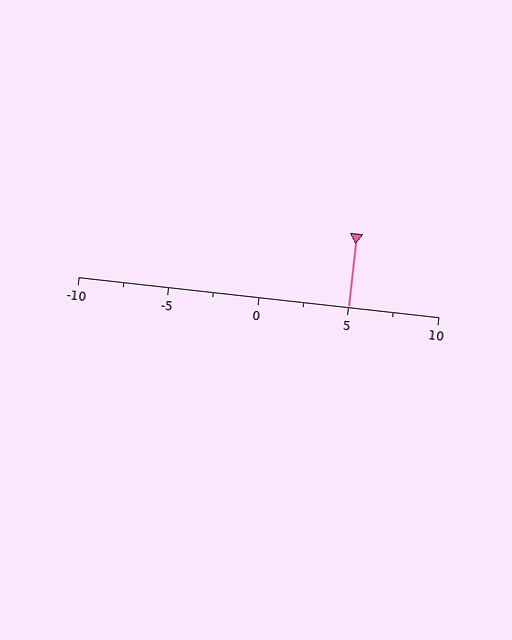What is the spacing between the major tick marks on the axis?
The major ticks are spaced 5 apart.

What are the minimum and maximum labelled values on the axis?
The axis runs from -10 to 10.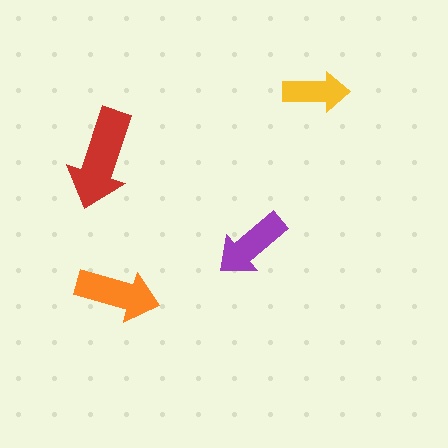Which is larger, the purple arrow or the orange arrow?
The orange one.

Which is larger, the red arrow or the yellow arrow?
The red one.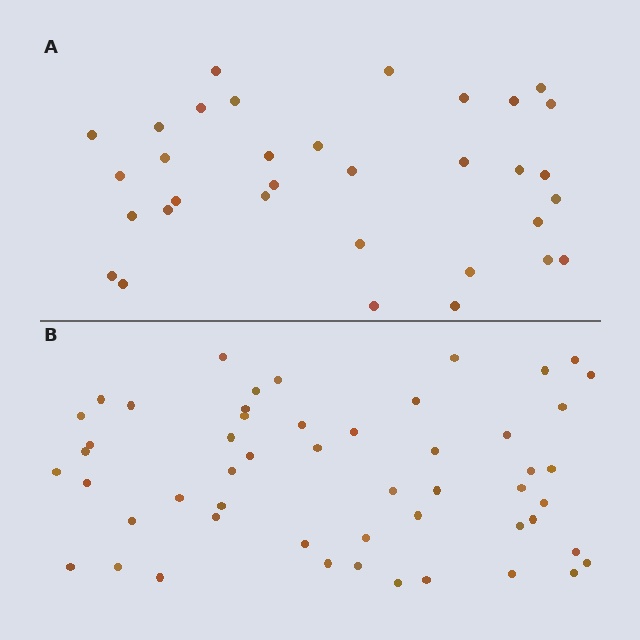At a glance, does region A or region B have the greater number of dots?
Region B (the bottom region) has more dots.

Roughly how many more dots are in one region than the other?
Region B has approximately 20 more dots than region A.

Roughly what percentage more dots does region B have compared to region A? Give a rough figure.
About 60% more.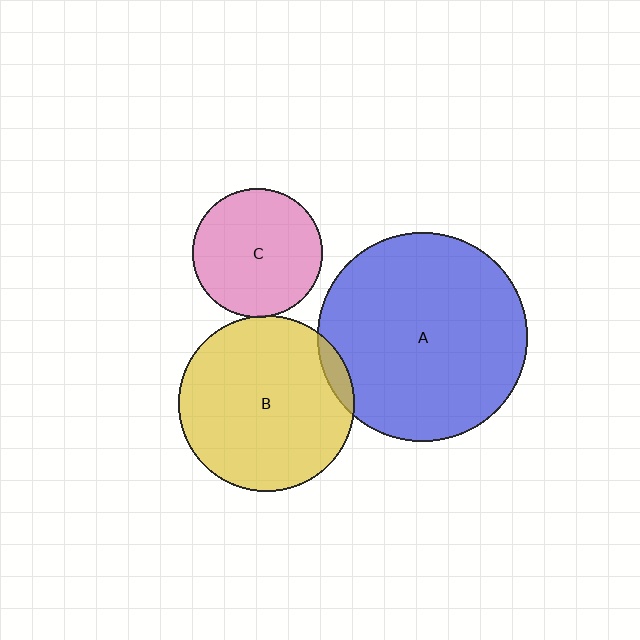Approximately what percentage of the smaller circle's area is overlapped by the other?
Approximately 5%.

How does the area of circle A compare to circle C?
Approximately 2.6 times.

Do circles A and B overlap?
Yes.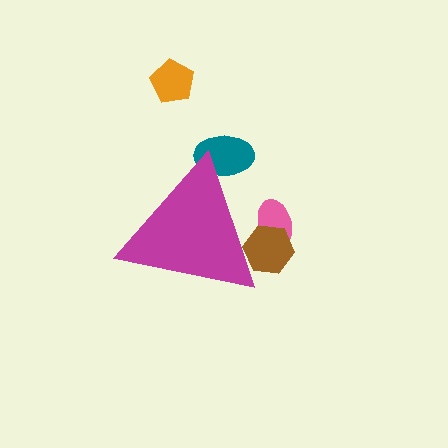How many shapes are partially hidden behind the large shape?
3 shapes are partially hidden.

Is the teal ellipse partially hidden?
Yes, the teal ellipse is partially hidden behind the magenta triangle.